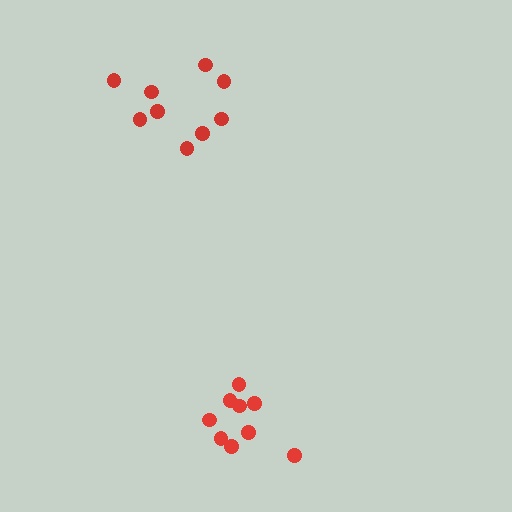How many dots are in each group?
Group 1: 9 dots, Group 2: 9 dots (18 total).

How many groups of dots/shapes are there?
There are 2 groups.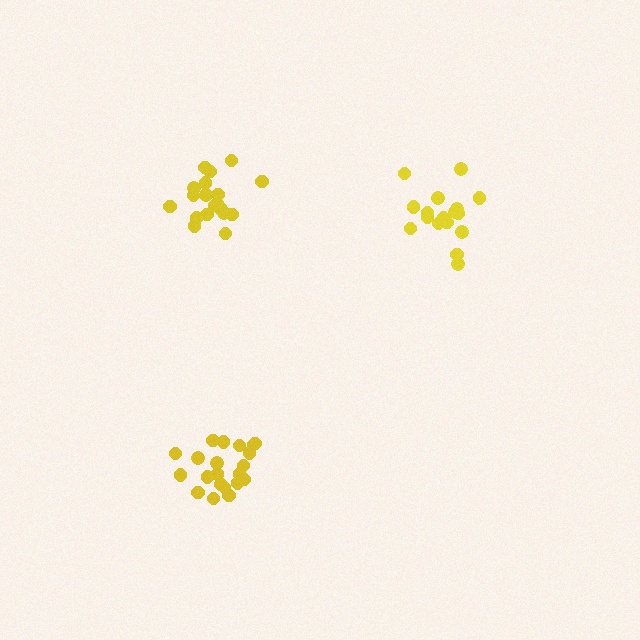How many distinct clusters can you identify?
There are 3 distinct clusters.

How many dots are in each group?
Group 1: 17 dots, Group 2: 21 dots, Group 3: 19 dots (57 total).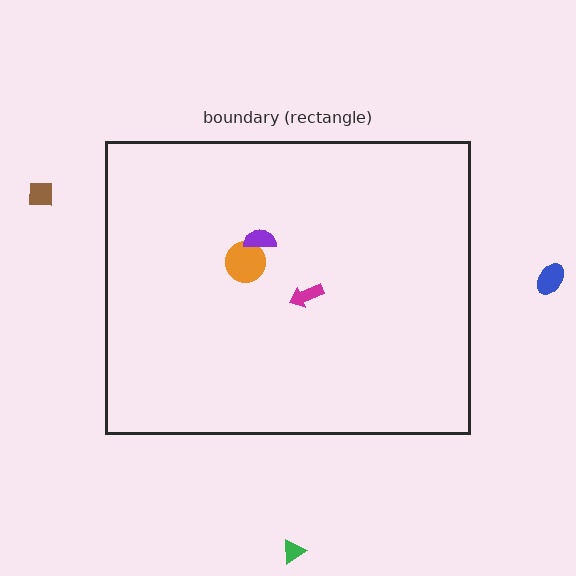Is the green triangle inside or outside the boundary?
Outside.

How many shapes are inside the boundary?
3 inside, 3 outside.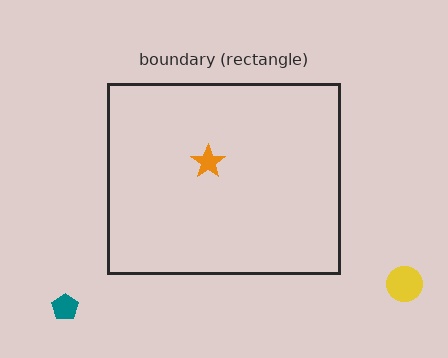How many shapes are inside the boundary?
1 inside, 2 outside.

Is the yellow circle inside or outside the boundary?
Outside.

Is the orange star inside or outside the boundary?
Inside.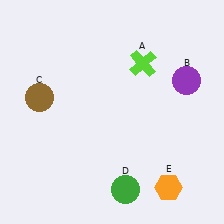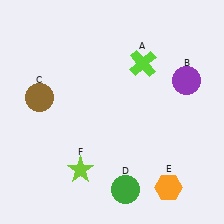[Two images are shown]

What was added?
A lime star (F) was added in Image 2.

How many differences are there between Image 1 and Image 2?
There is 1 difference between the two images.